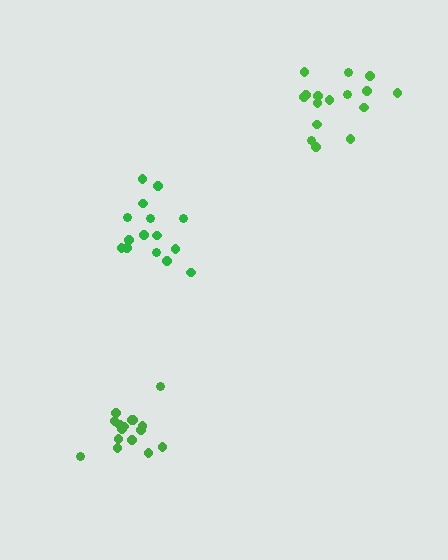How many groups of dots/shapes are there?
There are 3 groups.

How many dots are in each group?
Group 1: 16 dots, Group 2: 15 dots, Group 3: 16 dots (47 total).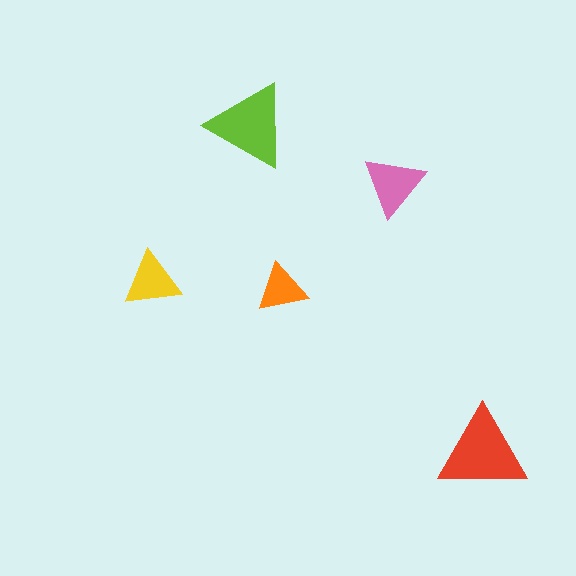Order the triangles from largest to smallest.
the red one, the lime one, the pink one, the yellow one, the orange one.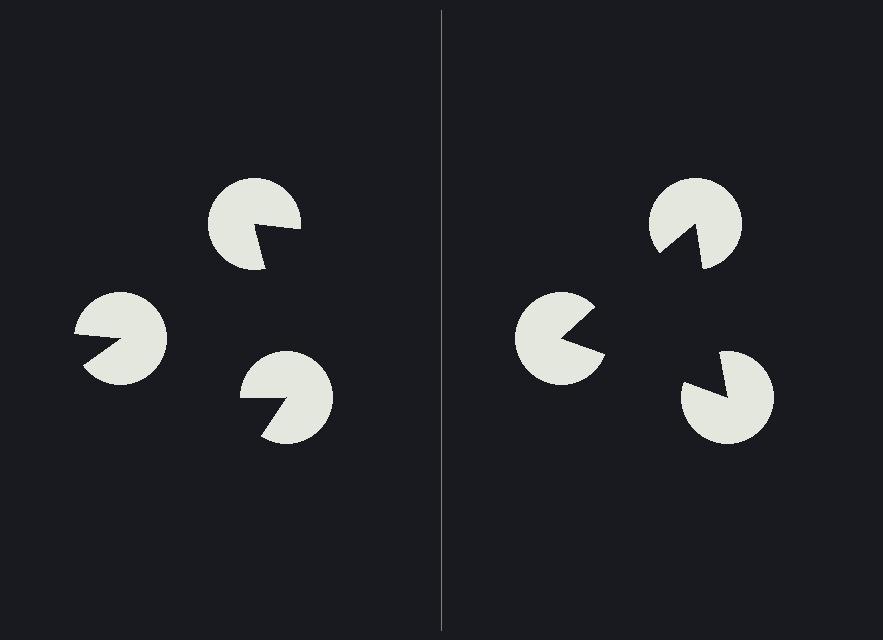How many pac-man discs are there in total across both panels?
6 — 3 on each side.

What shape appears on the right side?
An illusory triangle.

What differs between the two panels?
The pac-man discs are positioned identically on both sides; only the wedge orientations differ. On the right they align to a triangle; on the left they are misaligned.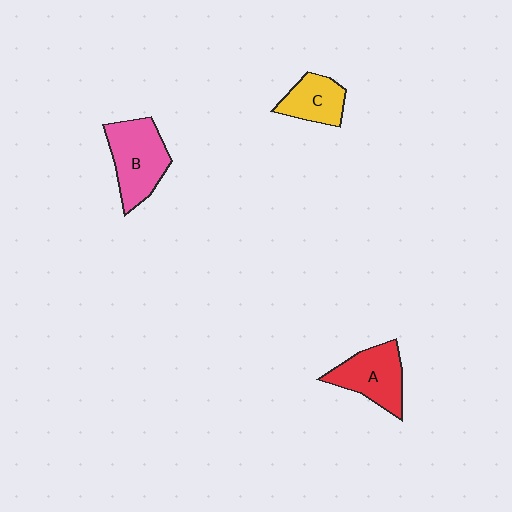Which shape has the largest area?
Shape B (pink).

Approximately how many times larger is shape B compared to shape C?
Approximately 1.6 times.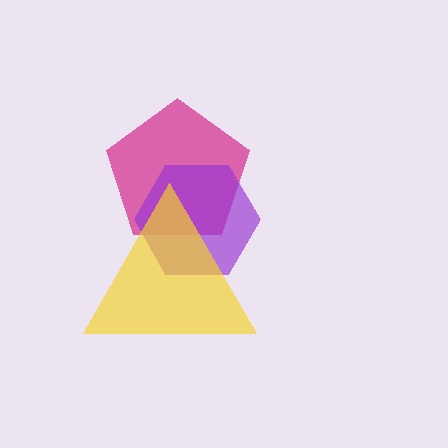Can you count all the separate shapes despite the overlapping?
Yes, there are 3 separate shapes.